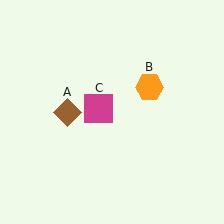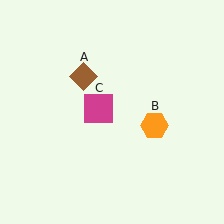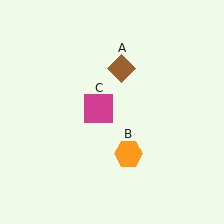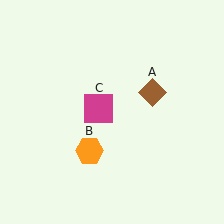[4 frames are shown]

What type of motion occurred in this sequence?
The brown diamond (object A), orange hexagon (object B) rotated clockwise around the center of the scene.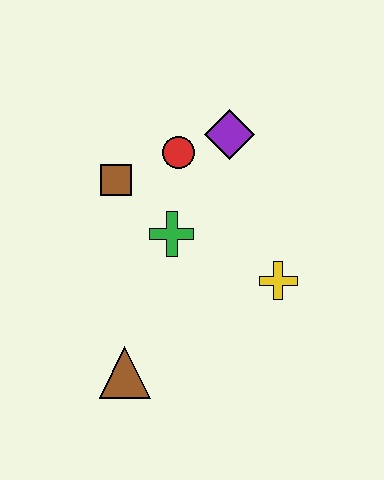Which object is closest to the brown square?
The red circle is closest to the brown square.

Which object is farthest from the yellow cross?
The brown square is farthest from the yellow cross.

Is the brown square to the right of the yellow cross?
No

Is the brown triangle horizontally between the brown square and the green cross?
Yes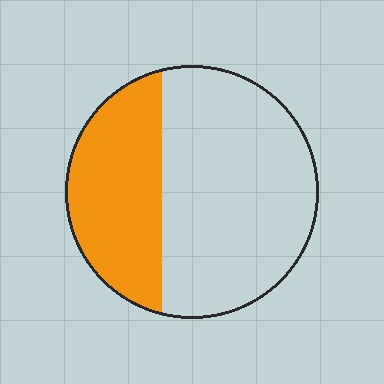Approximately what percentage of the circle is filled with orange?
Approximately 35%.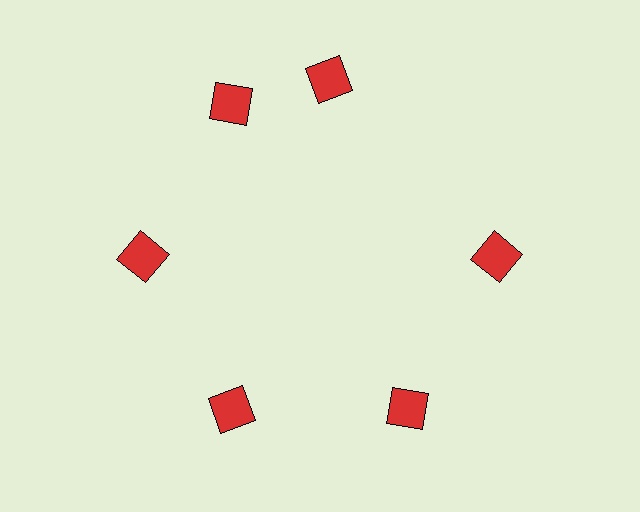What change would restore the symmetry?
The symmetry would be restored by rotating it back into even spacing with its neighbors so that all 6 squares sit at equal angles and equal distance from the center.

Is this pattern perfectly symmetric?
No. The 6 red squares are arranged in a ring, but one element near the 1 o'clock position is rotated out of alignment along the ring, breaking the 6-fold rotational symmetry.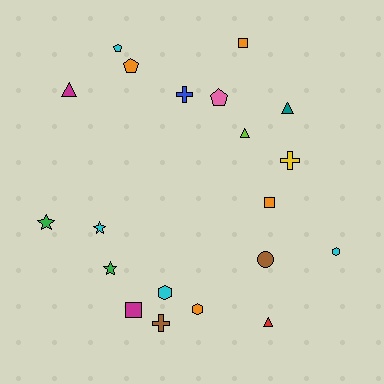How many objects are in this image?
There are 20 objects.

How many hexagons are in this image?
There are 3 hexagons.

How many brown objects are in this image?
There are 2 brown objects.